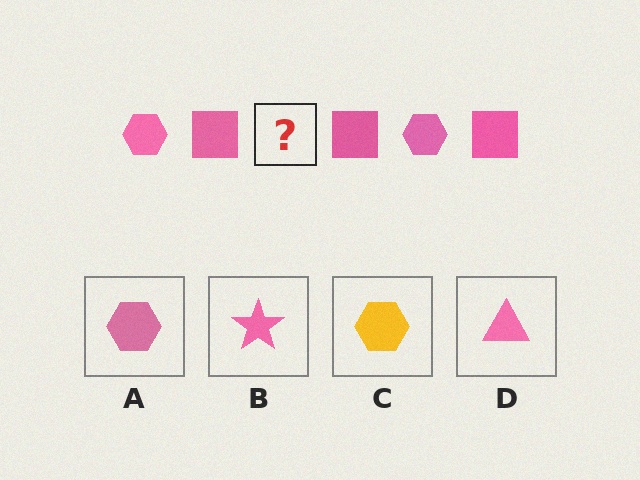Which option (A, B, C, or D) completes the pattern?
A.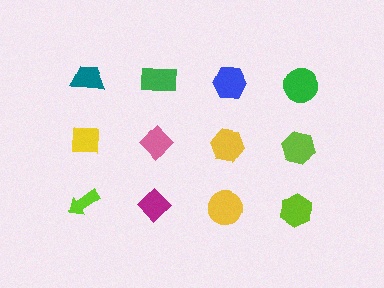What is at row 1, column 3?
A blue hexagon.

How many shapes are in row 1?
4 shapes.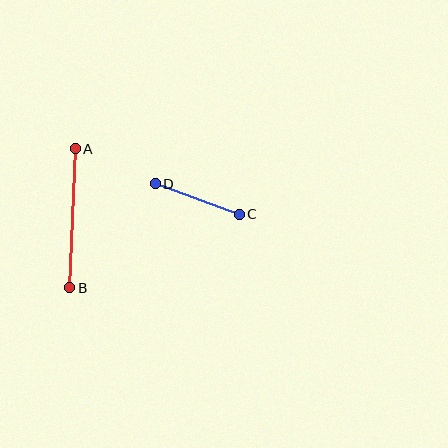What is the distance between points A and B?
The distance is approximately 139 pixels.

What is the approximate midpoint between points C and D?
The midpoint is at approximately (197, 199) pixels.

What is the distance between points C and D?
The distance is approximately 89 pixels.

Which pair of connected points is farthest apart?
Points A and B are farthest apart.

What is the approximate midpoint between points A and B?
The midpoint is at approximately (72, 218) pixels.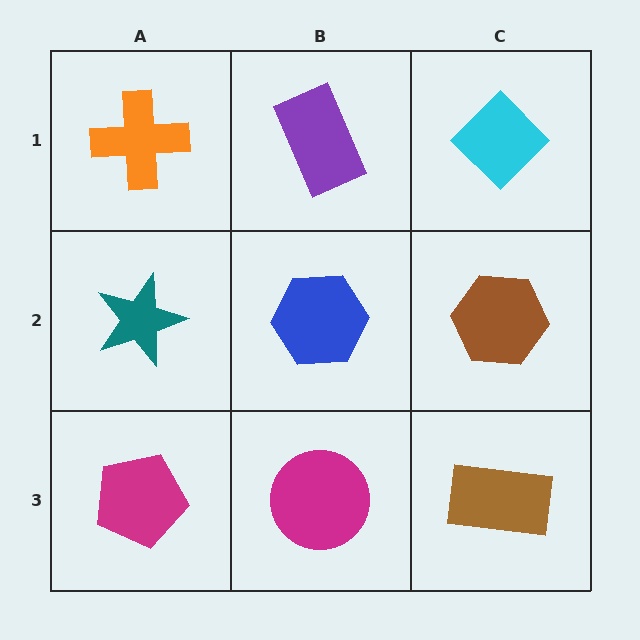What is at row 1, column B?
A purple rectangle.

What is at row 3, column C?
A brown rectangle.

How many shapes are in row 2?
3 shapes.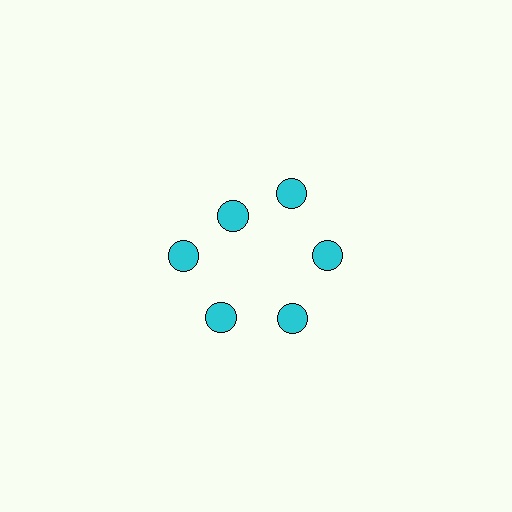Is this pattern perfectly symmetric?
No. The 6 cyan circles are arranged in a ring, but one element near the 11 o'clock position is pulled inward toward the center, breaking the 6-fold rotational symmetry.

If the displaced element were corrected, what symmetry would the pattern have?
It would have 6-fold rotational symmetry — the pattern would map onto itself every 60 degrees.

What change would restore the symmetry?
The symmetry would be restored by moving it outward, back onto the ring so that all 6 circles sit at equal angles and equal distance from the center.